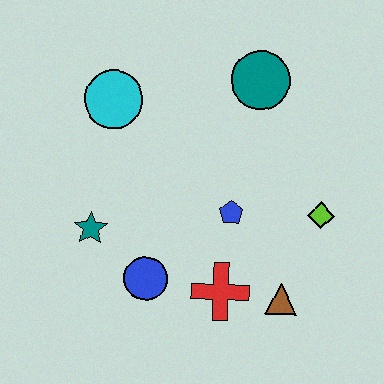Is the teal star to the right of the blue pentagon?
No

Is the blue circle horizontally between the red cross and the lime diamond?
No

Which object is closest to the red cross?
The brown triangle is closest to the red cross.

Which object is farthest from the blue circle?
The teal circle is farthest from the blue circle.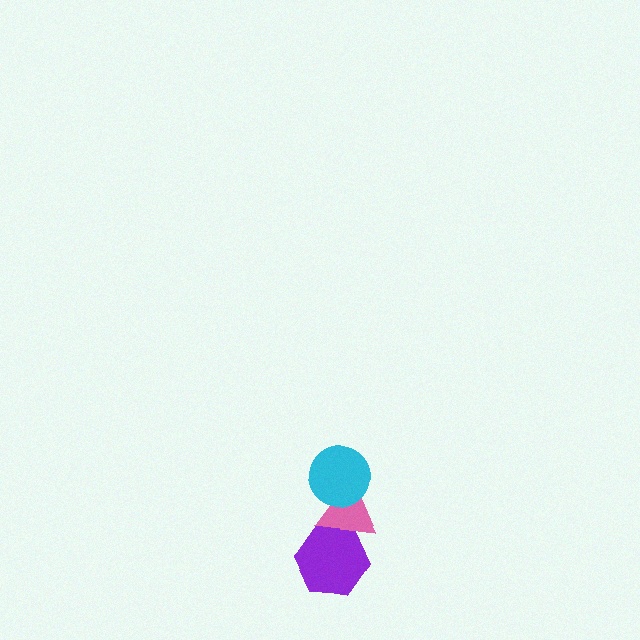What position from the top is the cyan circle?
The cyan circle is 1st from the top.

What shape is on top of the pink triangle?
The cyan circle is on top of the pink triangle.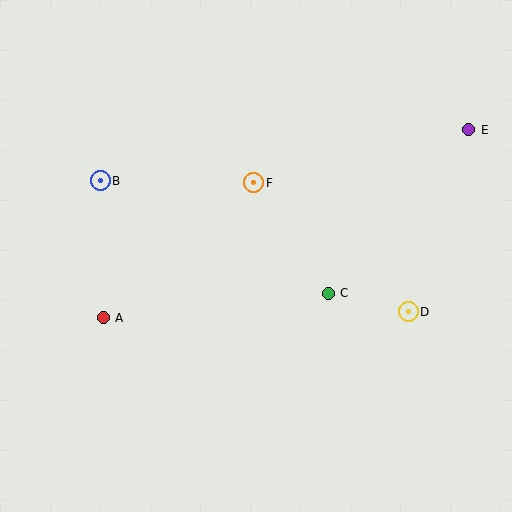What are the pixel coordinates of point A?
Point A is at (103, 318).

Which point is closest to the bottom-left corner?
Point A is closest to the bottom-left corner.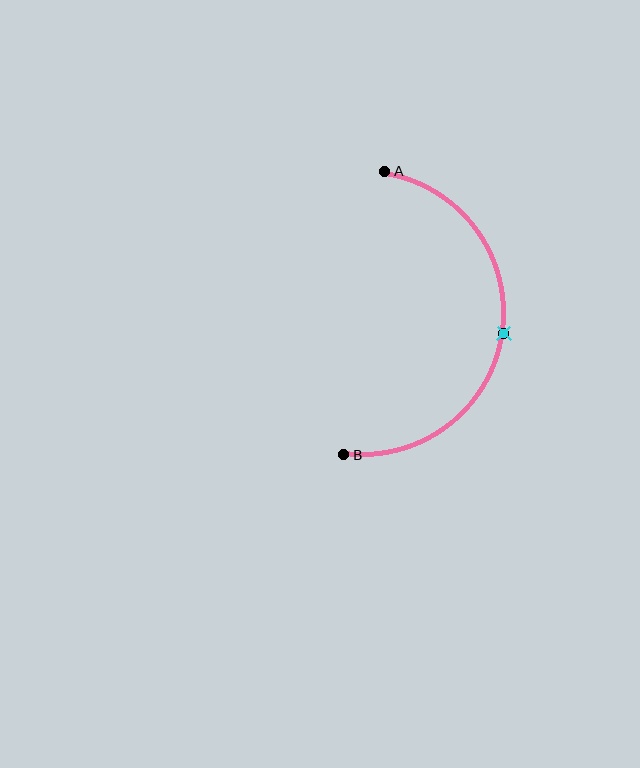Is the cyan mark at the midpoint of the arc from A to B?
Yes. The cyan mark lies on the arc at equal arc-length from both A and B — it is the arc midpoint.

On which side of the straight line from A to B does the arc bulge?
The arc bulges to the right of the straight line connecting A and B.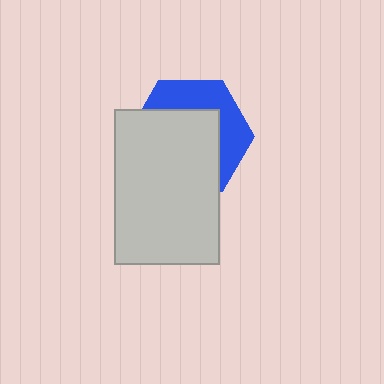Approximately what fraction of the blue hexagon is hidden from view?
Roughly 61% of the blue hexagon is hidden behind the light gray rectangle.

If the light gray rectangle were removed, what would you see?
You would see the complete blue hexagon.